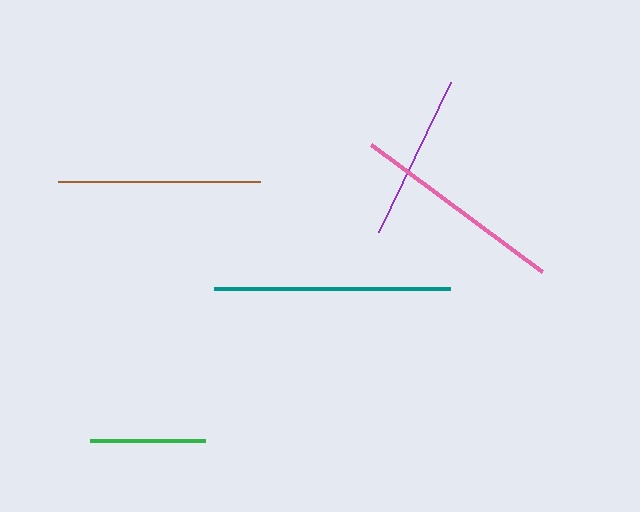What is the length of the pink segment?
The pink segment is approximately 213 pixels long.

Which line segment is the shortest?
The green line is the shortest at approximately 115 pixels.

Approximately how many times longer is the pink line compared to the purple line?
The pink line is approximately 1.3 times the length of the purple line.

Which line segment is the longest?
The teal line is the longest at approximately 236 pixels.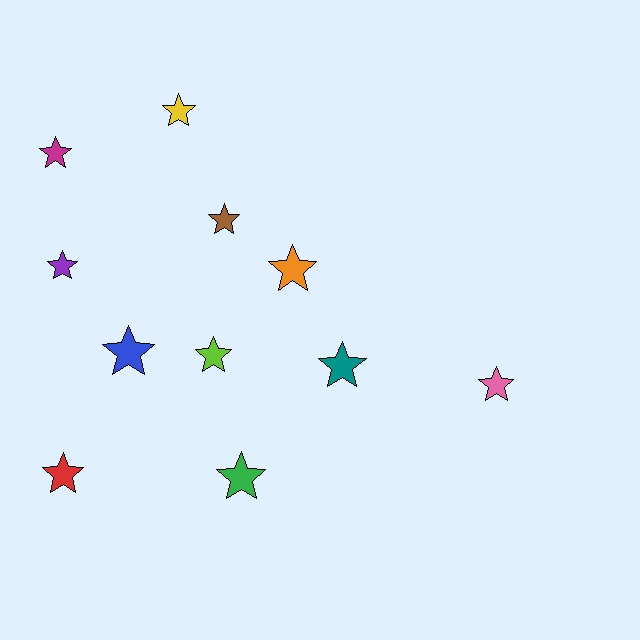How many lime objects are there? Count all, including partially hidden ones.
There is 1 lime object.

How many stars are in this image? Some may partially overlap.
There are 11 stars.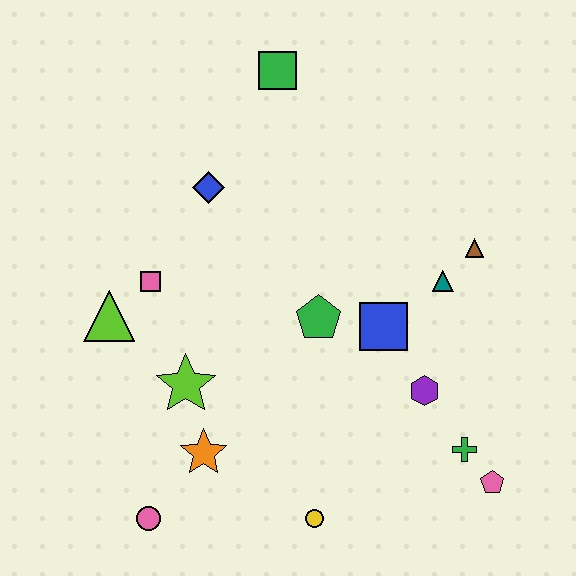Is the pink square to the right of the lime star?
No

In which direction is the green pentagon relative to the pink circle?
The green pentagon is above the pink circle.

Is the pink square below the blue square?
No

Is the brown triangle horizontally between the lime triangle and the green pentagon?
No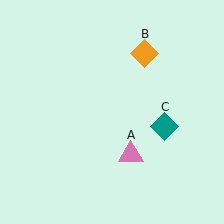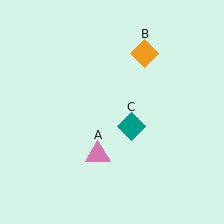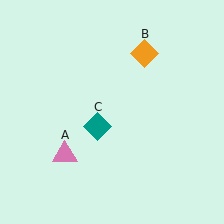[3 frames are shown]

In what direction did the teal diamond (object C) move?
The teal diamond (object C) moved left.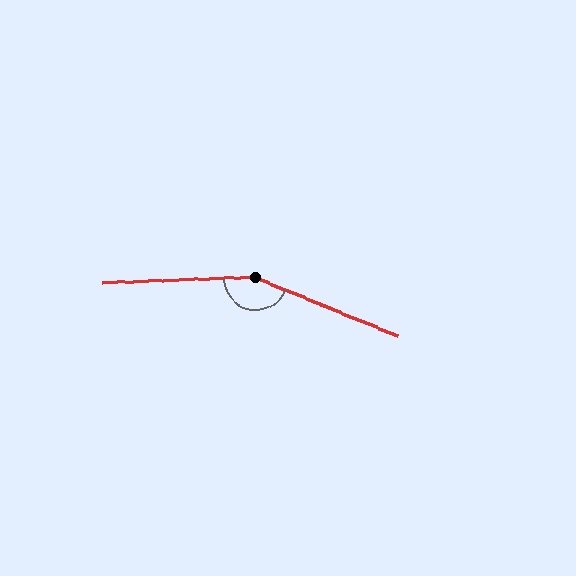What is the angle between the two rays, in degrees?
Approximately 156 degrees.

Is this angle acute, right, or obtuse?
It is obtuse.